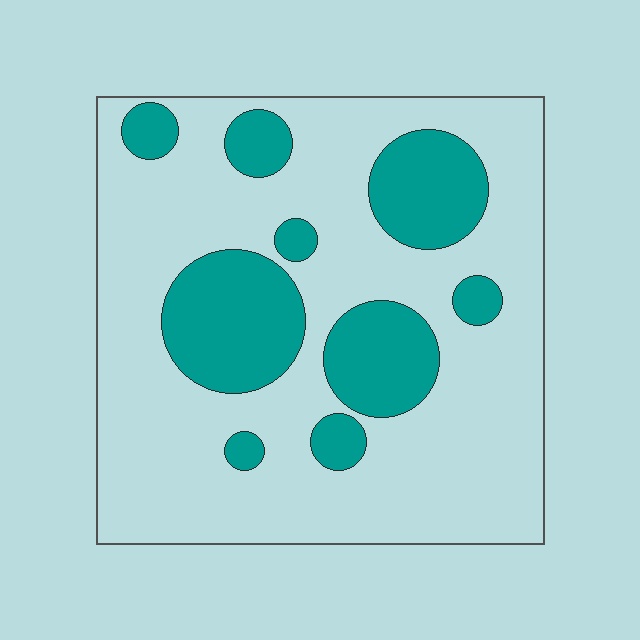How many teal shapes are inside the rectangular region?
9.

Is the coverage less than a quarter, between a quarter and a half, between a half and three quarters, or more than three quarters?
Between a quarter and a half.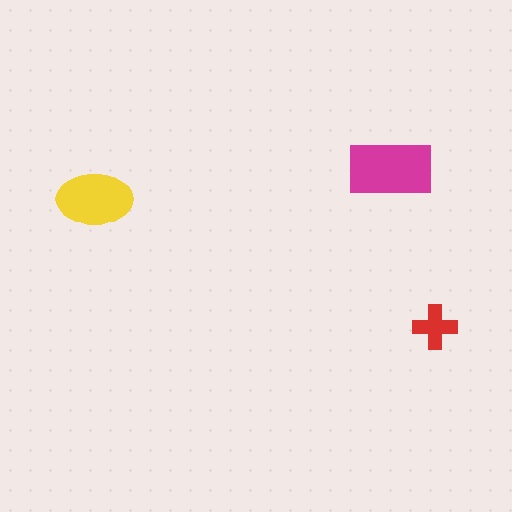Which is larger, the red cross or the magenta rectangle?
The magenta rectangle.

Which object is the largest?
The magenta rectangle.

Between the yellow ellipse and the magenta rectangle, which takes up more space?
The magenta rectangle.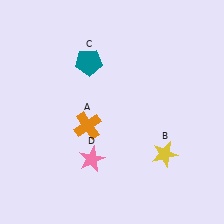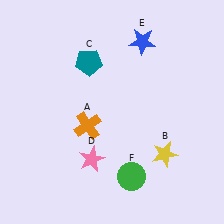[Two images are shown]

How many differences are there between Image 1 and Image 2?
There are 2 differences between the two images.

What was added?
A blue star (E), a green circle (F) were added in Image 2.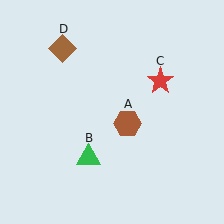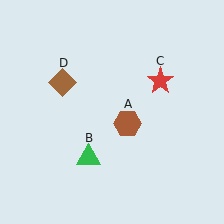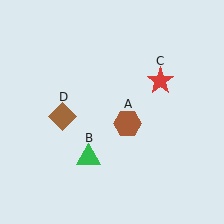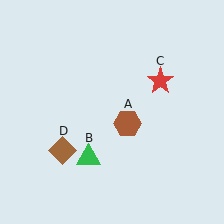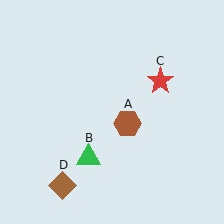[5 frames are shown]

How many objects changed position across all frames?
1 object changed position: brown diamond (object D).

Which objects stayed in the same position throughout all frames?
Brown hexagon (object A) and green triangle (object B) and red star (object C) remained stationary.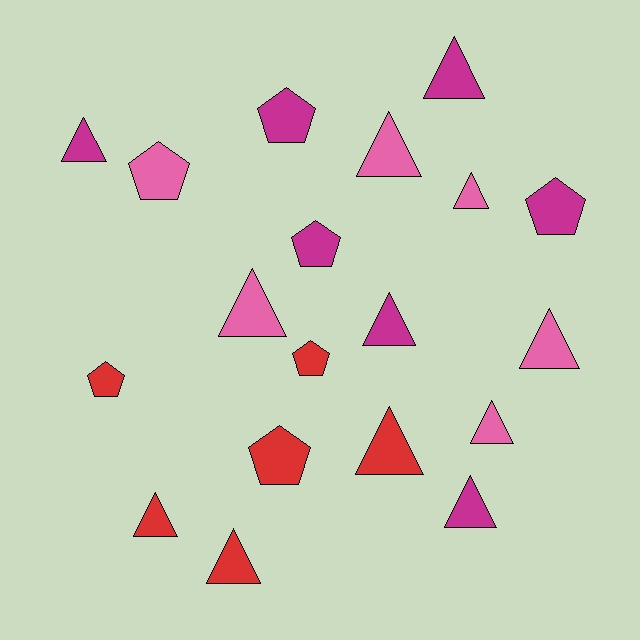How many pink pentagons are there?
There is 1 pink pentagon.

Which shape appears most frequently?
Triangle, with 12 objects.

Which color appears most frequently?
Magenta, with 7 objects.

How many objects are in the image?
There are 19 objects.